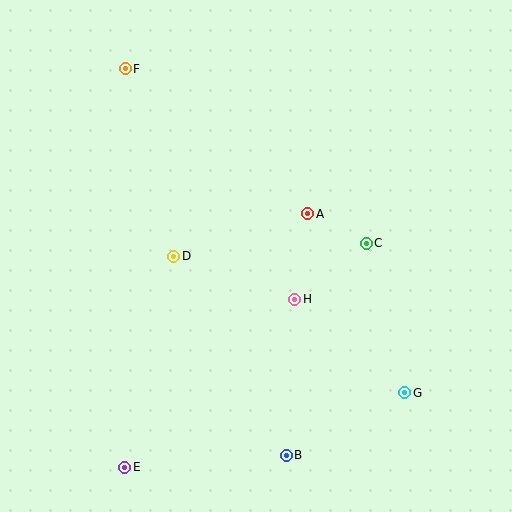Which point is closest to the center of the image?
Point H at (295, 299) is closest to the center.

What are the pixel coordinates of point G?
Point G is at (405, 393).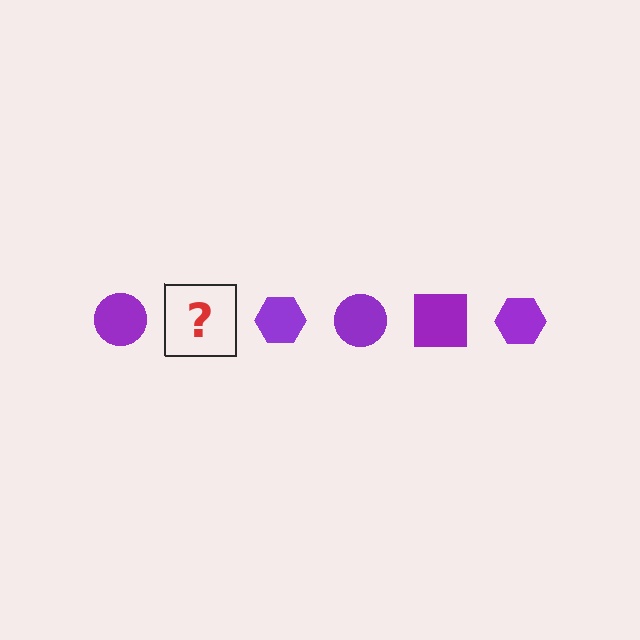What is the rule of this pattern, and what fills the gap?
The rule is that the pattern cycles through circle, square, hexagon shapes in purple. The gap should be filled with a purple square.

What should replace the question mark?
The question mark should be replaced with a purple square.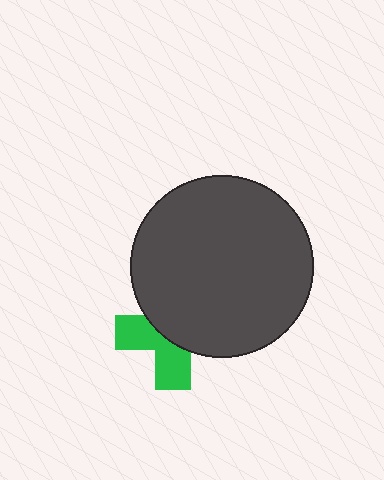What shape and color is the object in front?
The object in front is a dark gray circle.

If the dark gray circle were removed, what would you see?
You would see the complete green cross.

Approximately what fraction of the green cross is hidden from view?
Roughly 56% of the green cross is hidden behind the dark gray circle.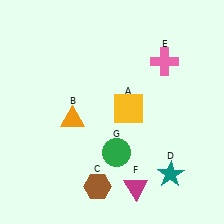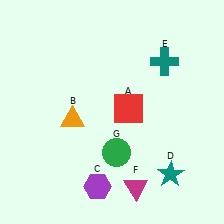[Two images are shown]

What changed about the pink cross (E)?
In Image 1, E is pink. In Image 2, it changed to teal.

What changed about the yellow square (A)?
In Image 1, A is yellow. In Image 2, it changed to red.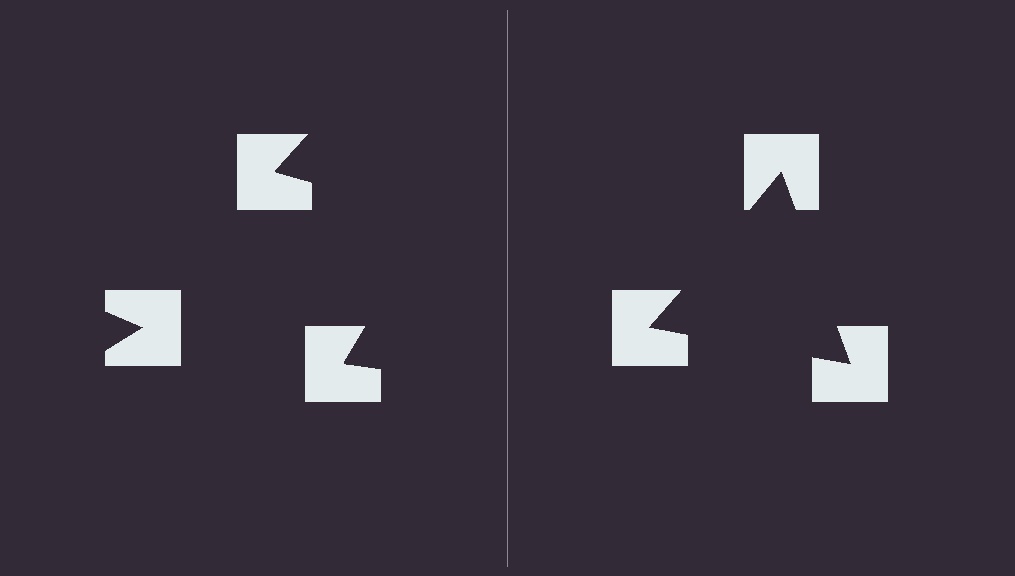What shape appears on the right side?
An illusory triangle.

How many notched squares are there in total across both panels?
6 — 3 on each side.